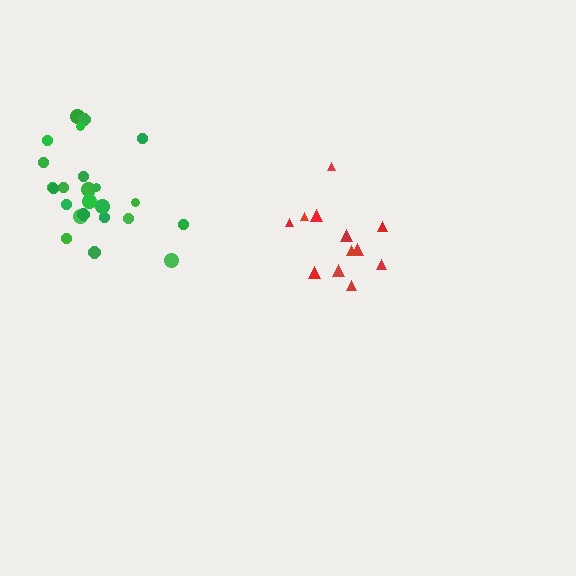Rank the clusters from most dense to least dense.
green, red.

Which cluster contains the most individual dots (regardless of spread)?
Green (24).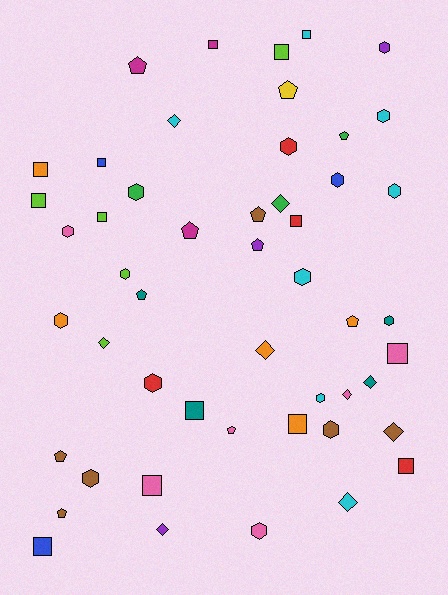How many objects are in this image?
There are 50 objects.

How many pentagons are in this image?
There are 11 pentagons.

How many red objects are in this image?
There are 4 red objects.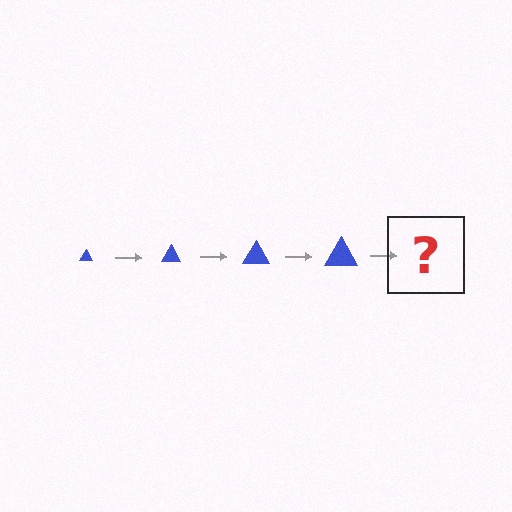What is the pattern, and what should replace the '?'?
The pattern is that the triangle gets progressively larger each step. The '?' should be a blue triangle, larger than the previous one.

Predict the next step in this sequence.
The next step is a blue triangle, larger than the previous one.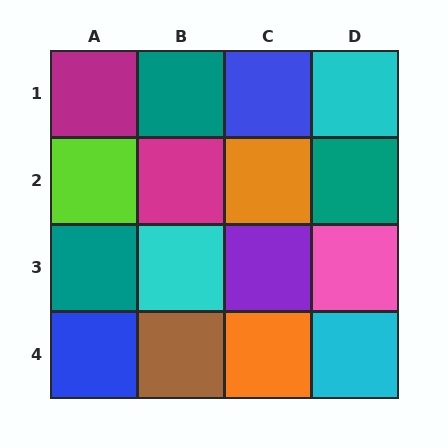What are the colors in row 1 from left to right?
Magenta, teal, blue, cyan.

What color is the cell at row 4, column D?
Cyan.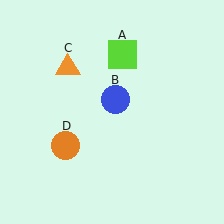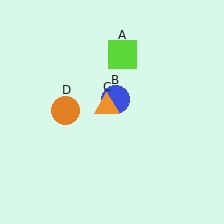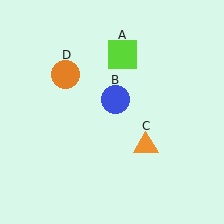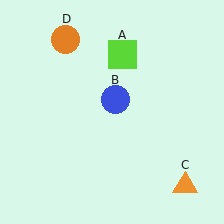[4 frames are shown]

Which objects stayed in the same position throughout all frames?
Lime square (object A) and blue circle (object B) remained stationary.